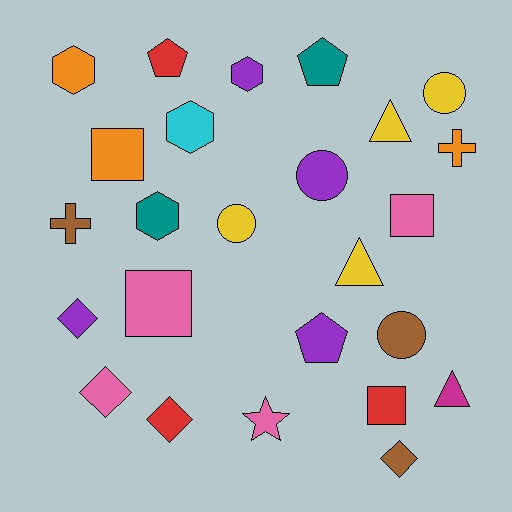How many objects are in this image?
There are 25 objects.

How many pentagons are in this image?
There are 3 pentagons.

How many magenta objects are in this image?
There is 1 magenta object.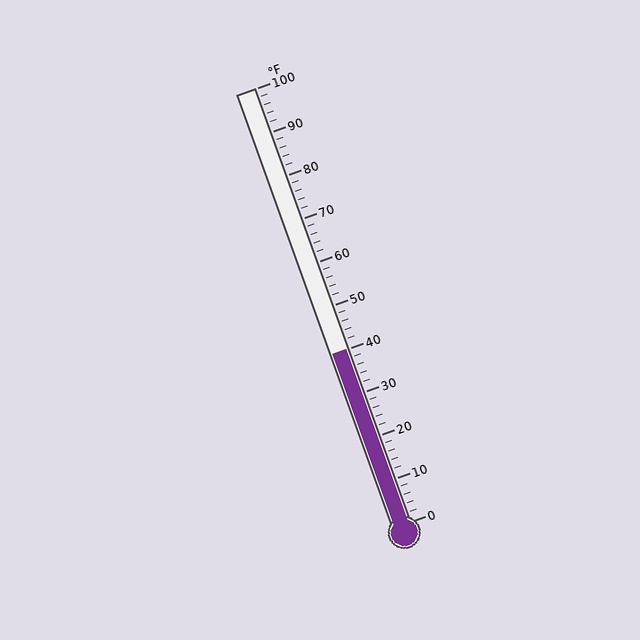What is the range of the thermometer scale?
The thermometer scale ranges from 0°F to 100°F.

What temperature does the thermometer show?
The thermometer shows approximately 40°F.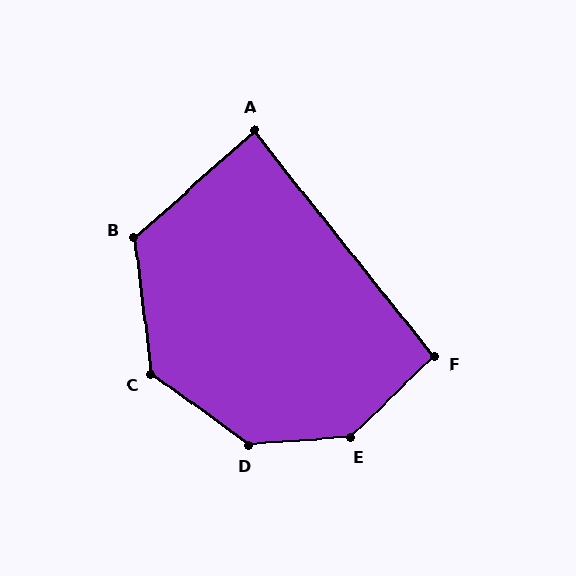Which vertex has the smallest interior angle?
A, at approximately 87 degrees.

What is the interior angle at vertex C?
Approximately 133 degrees (obtuse).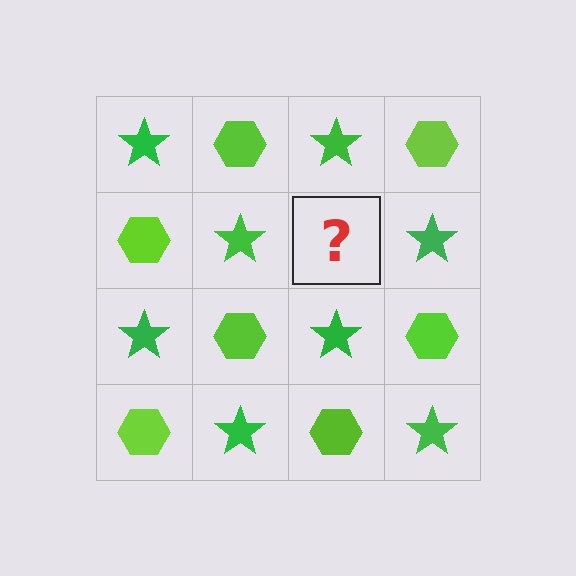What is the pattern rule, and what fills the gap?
The rule is that it alternates green star and lime hexagon in a checkerboard pattern. The gap should be filled with a lime hexagon.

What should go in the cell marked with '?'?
The missing cell should contain a lime hexagon.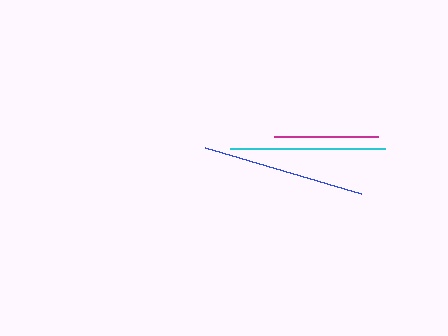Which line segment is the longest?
The blue line is the longest at approximately 162 pixels.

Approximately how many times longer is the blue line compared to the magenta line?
The blue line is approximately 1.6 times the length of the magenta line.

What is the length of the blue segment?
The blue segment is approximately 162 pixels long.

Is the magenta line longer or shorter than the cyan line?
The cyan line is longer than the magenta line.